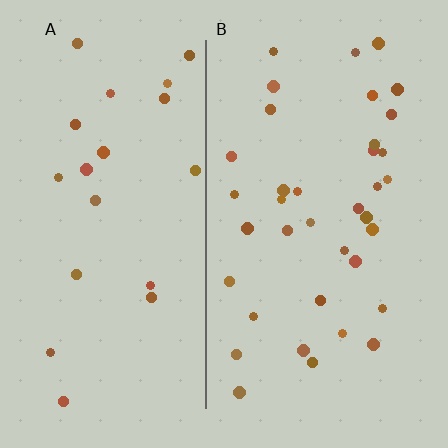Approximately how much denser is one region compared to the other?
Approximately 1.8× — region B over region A.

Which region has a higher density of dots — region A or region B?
B (the right).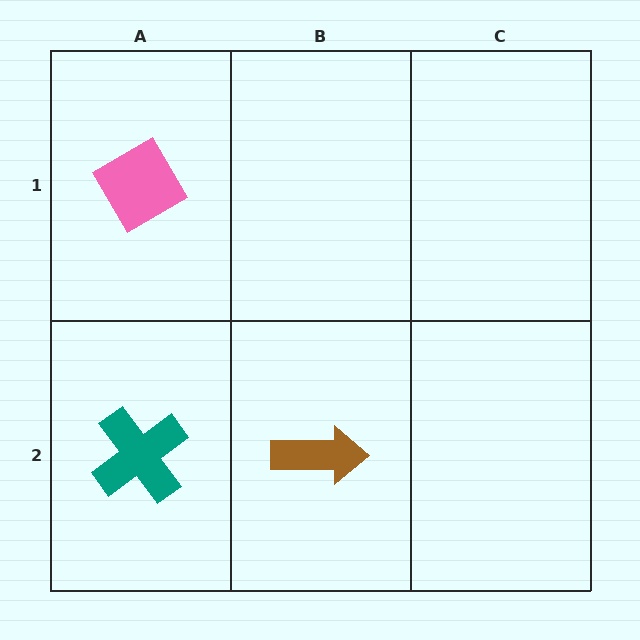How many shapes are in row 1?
1 shape.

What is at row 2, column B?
A brown arrow.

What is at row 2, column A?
A teal cross.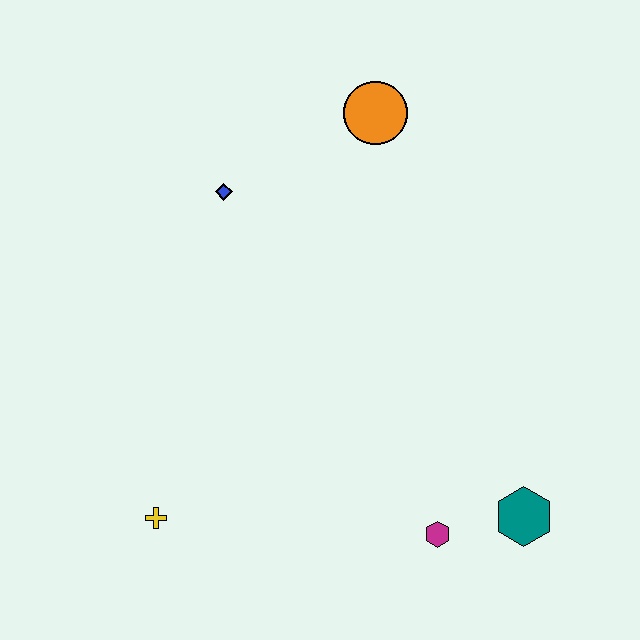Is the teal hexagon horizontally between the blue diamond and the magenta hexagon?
No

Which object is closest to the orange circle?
The blue diamond is closest to the orange circle.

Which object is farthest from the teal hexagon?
The blue diamond is farthest from the teal hexagon.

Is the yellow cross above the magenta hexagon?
Yes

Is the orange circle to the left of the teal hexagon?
Yes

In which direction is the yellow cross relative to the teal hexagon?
The yellow cross is to the left of the teal hexagon.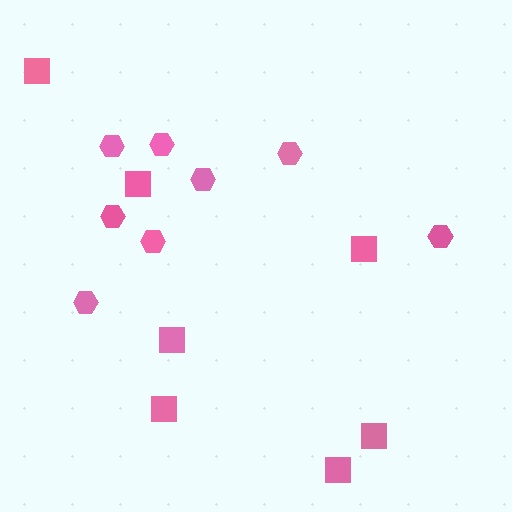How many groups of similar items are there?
There are 2 groups: one group of hexagons (8) and one group of squares (7).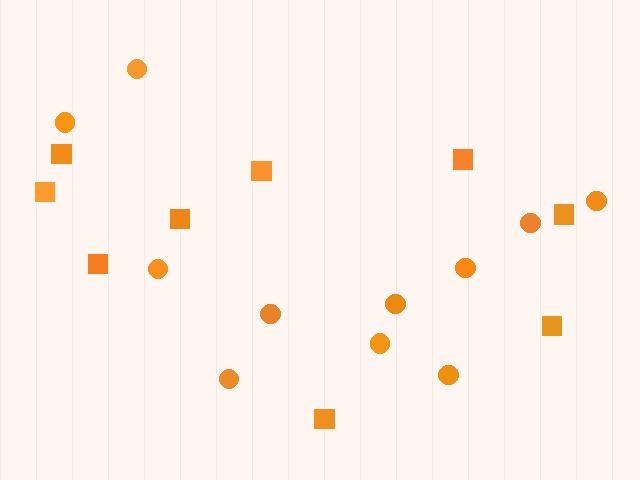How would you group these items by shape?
There are 2 groups: one group of circles (11) and one group of squares (9).